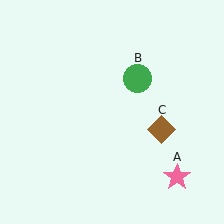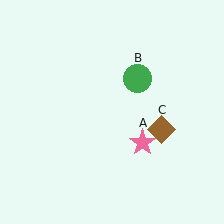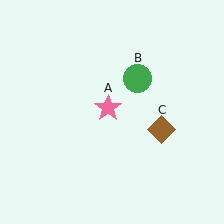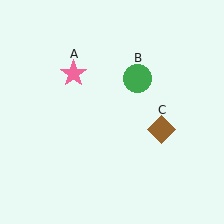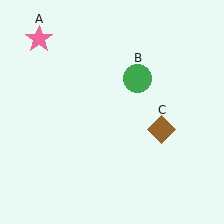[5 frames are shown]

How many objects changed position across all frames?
1 object changed position: pink star (object A).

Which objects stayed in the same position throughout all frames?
Green circle (object B) and brown diamond (object C) remained stationary.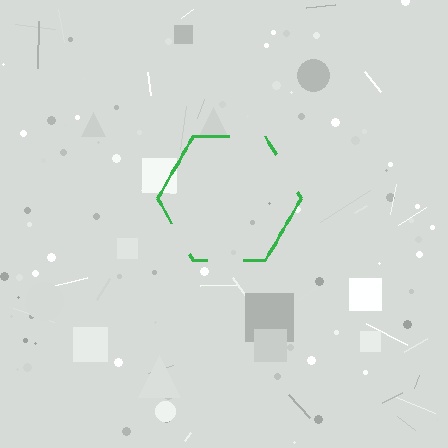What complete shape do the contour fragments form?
The contour fragments form a hexagon.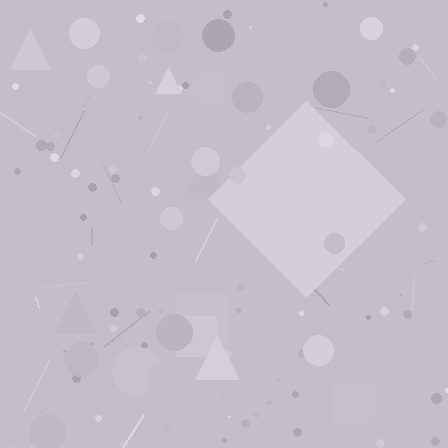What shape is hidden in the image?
A diamond is hidden in the image.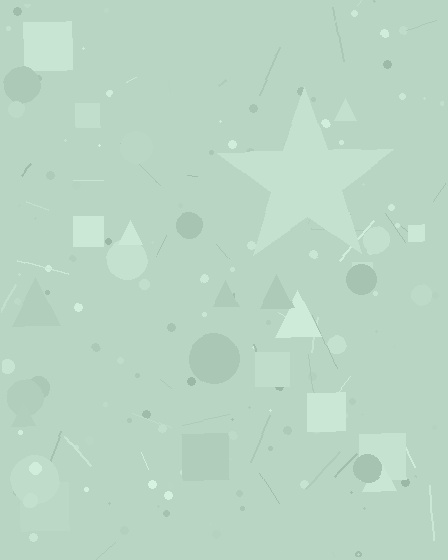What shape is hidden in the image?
A star is hidden in the image.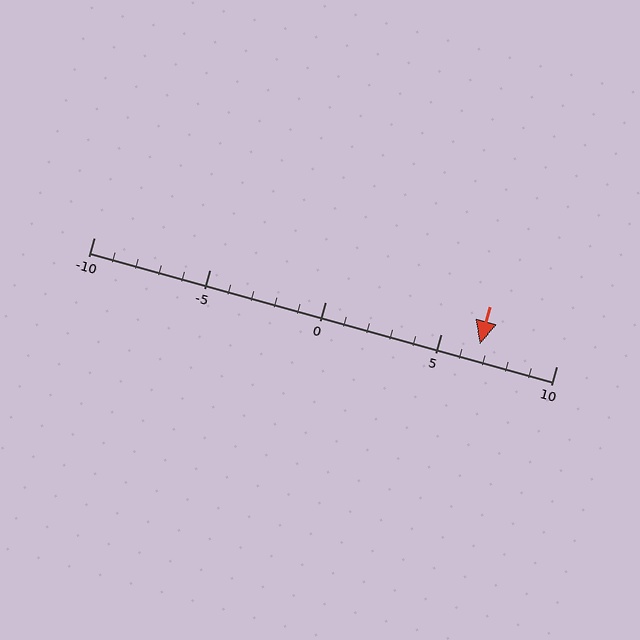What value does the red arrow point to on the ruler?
The red arrow points to approximately 7.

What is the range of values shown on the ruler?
The ruler shows values from -10 to 10.